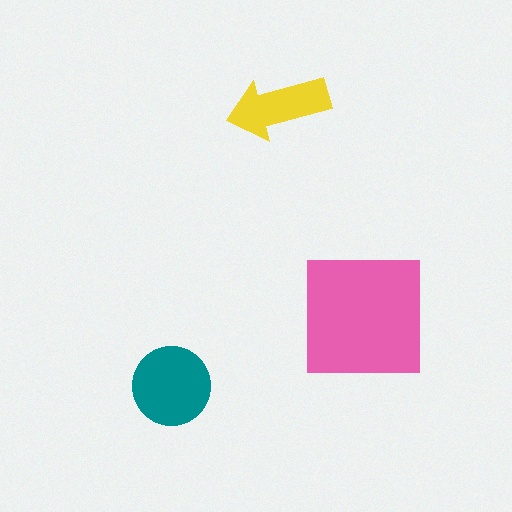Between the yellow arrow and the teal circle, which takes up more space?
The teal circle.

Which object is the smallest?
The yellow arrow.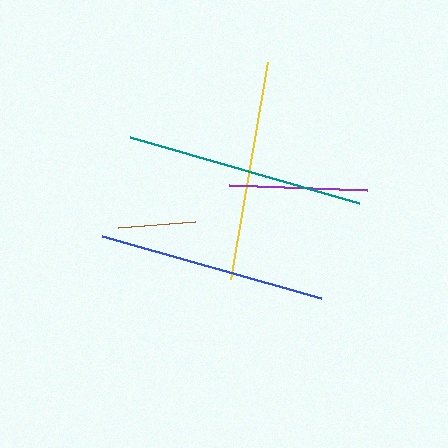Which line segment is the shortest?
The brown line is the shortest at approximately 78 pixels.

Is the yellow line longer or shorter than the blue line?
The blue line is longer than the yellow line.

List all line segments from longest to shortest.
From longest to shortest: teal, blue, yellow, purple, brown.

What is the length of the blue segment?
The blue segment is approximately 227 pixels long.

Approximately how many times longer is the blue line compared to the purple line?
The blue line is approximately 1.7 times the length of the purple line.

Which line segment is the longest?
The teal line is the longest at approximately 238 pixels.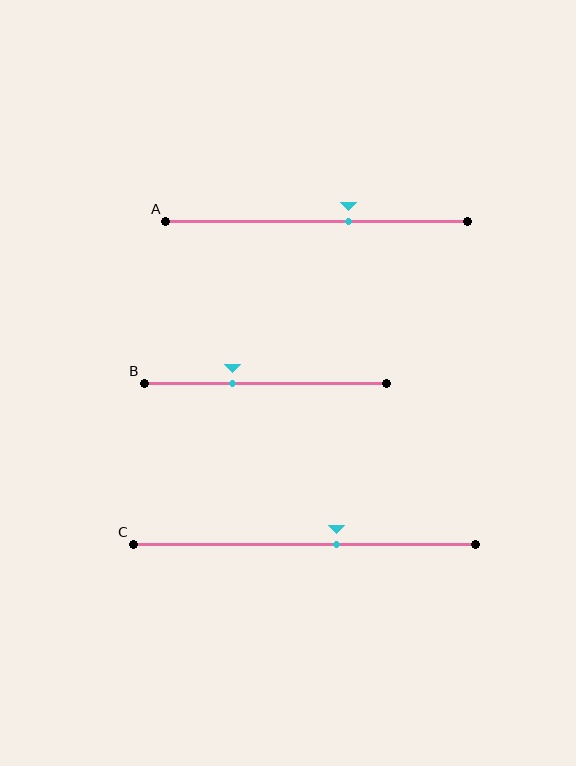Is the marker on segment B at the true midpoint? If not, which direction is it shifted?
No, the marker on segment B is shifted to the left by about 14% of the segment length.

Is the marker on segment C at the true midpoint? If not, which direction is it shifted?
No, the marker on segment C is shifted to the right by about 9% of the segment length.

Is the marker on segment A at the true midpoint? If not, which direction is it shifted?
No, the marker on segment A is shifted to the right by about 11% of the segment length.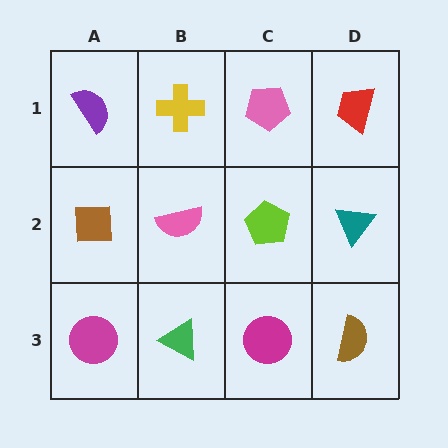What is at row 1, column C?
A pink pentagon.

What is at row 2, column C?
A lime pentagon.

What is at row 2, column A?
A brown square.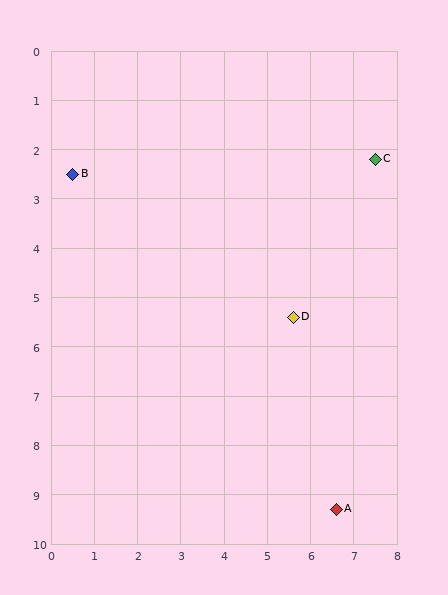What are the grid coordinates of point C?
Point C is at approximately (7.5, 2.2).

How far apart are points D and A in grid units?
Points D and A are about 4.0 grid units apart.